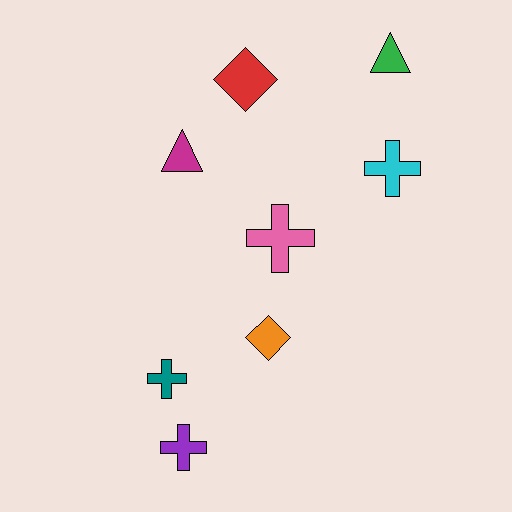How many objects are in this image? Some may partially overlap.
There are 8 objects.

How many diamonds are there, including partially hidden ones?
There are 2 diamonds.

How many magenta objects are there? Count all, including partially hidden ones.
There is 1 magenta object.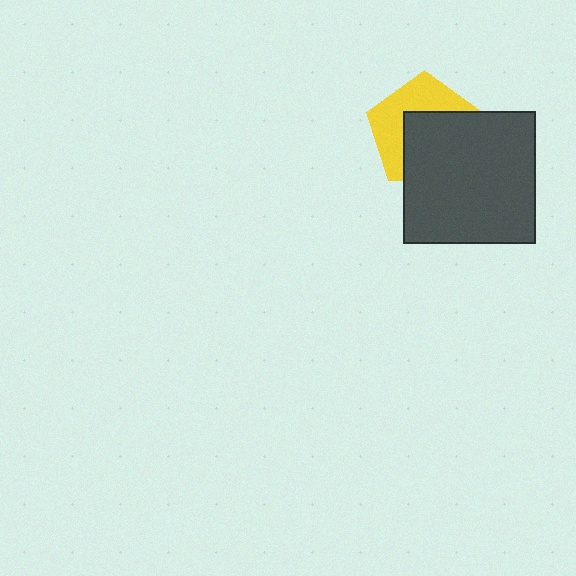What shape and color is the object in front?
The object in front is a dark gray square.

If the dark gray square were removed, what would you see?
You would see the complete yellow pentagon.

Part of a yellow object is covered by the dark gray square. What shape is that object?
It is a pentagon.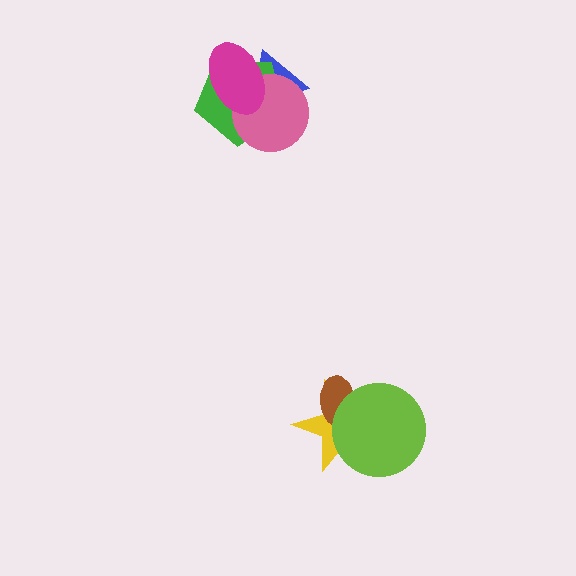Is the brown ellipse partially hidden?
Yes, it is partially covered by another shape.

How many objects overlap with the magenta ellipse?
3 objects overlap with the magenta ellipse.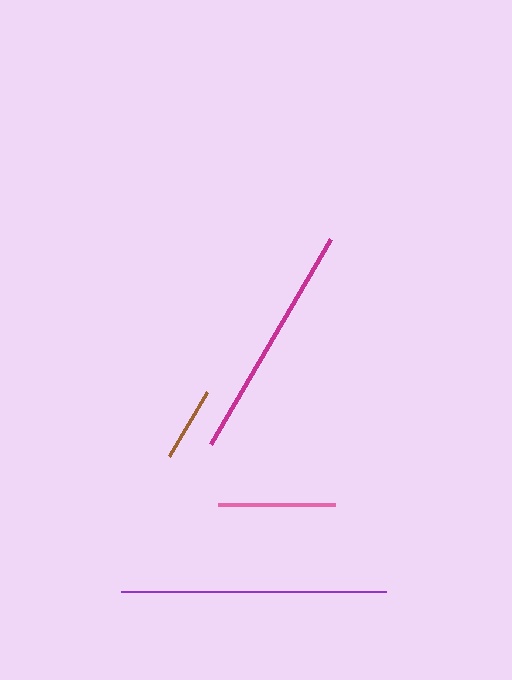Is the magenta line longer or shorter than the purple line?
The purple line is longer than the magenta line.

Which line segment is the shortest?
The brown line is the shortest at approximately 75 pixels.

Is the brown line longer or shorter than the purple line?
The purple line is longer than the brown line.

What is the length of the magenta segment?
The magenta segment is approximately 238 pixels long.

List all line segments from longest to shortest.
From longest to shortest: purple, magenta, pink, brown.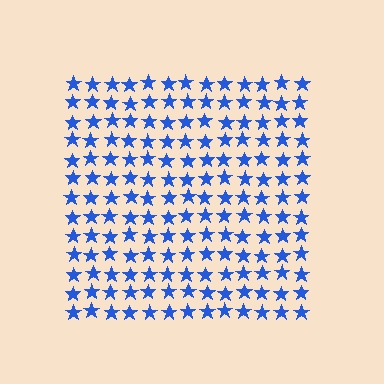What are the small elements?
The small elements are stars.